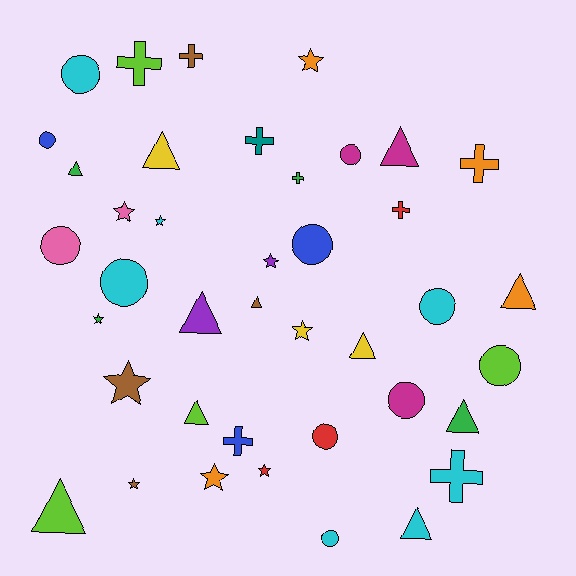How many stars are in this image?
There are 10 stars.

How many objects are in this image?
There are 40 objects.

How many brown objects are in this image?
There are 4 brown objects.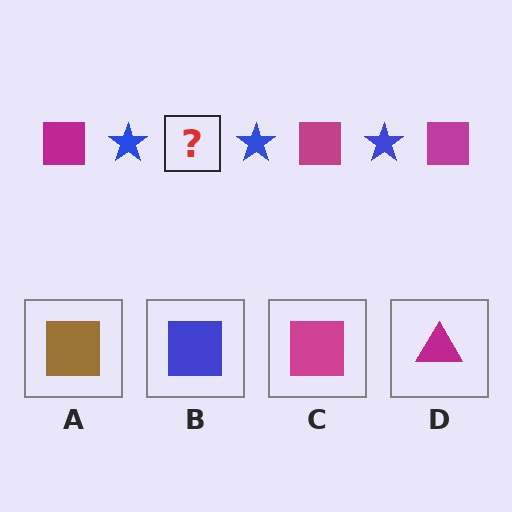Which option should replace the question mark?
Option C.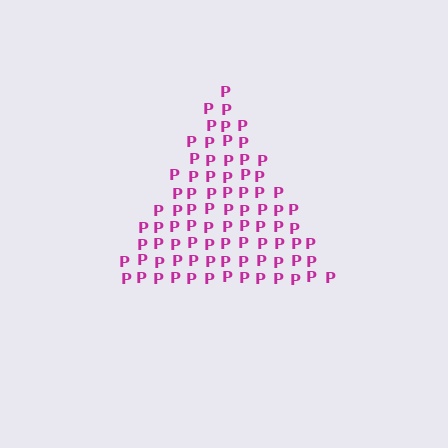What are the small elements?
The small elements are letter P's.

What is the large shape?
The large shape is a triangle.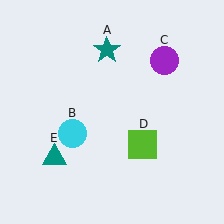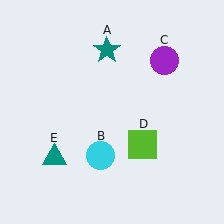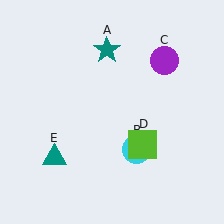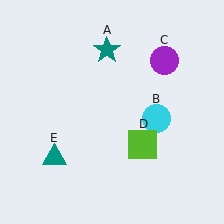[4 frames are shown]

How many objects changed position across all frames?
1 object changed position: cyan circle (object B).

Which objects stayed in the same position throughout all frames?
Teal star (object A) and purple circle (object C) and lime square (object D) and teal triangle (object E) remained stationary.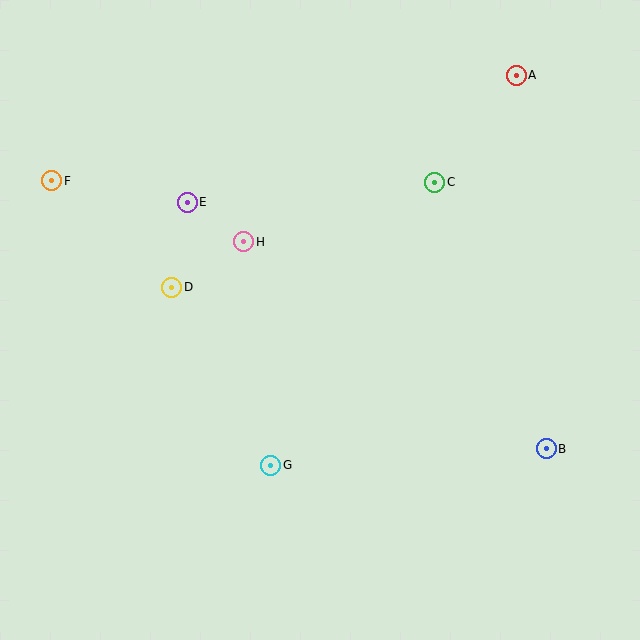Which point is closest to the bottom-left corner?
Point G is closest to the bottom-left corner.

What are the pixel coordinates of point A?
Point A is at (516, 75).